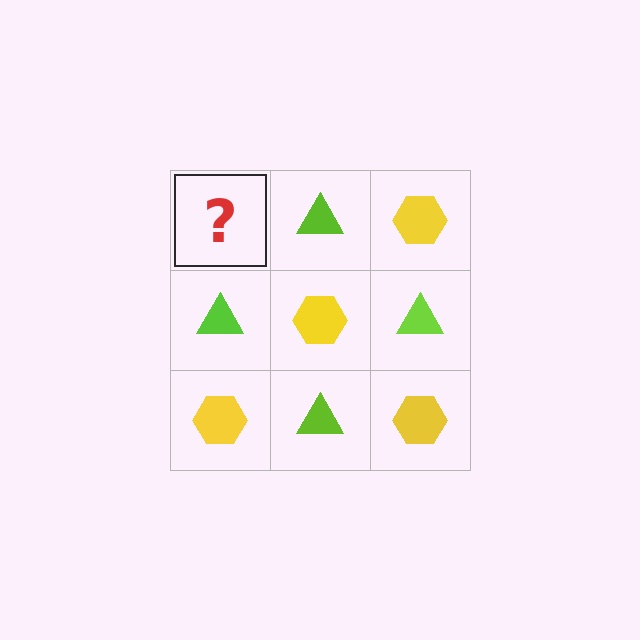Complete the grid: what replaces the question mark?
The question mark should be replaced with a yellow hexagon.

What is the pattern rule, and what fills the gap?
The rule is that it alternates yellow hexagon and lime triangle in a checkerboard pattern. The gap should be filled with a yellow hexagon.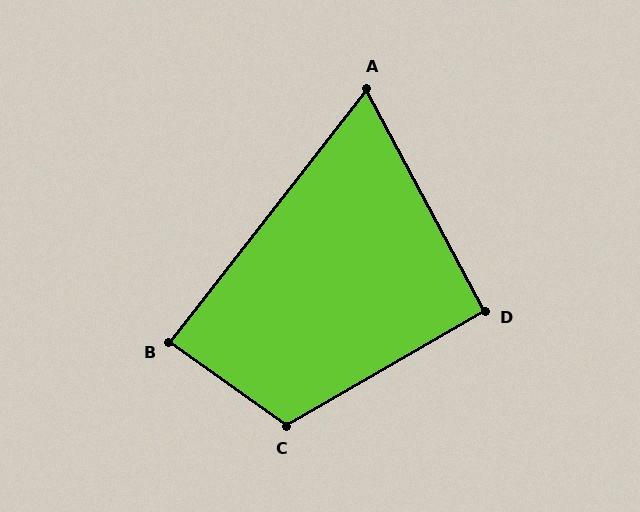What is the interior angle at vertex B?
Approximately 88 degrees (approximately right).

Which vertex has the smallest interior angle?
A, at approximately 66 degrees.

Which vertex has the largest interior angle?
C, at approximately 114 degrees.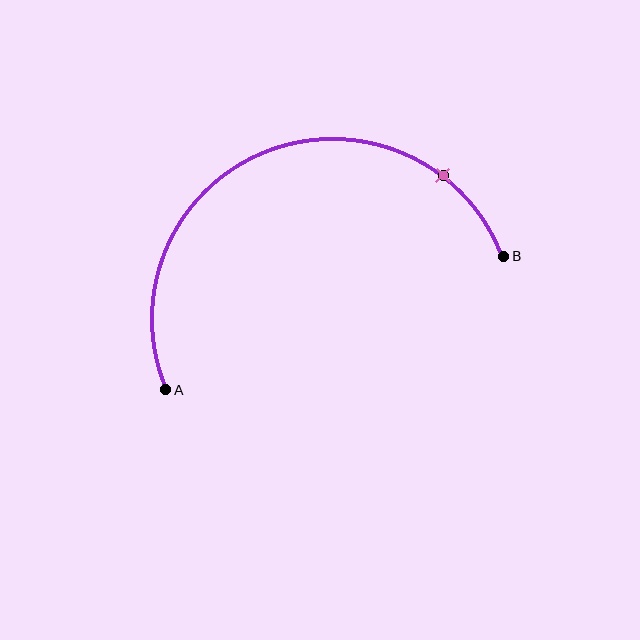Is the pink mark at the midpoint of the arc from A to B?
No. The pink mark lies on the arc but is closer to endpoint B. The arc midpoint would be at the point on the curve equidistant along the arc from both A and B.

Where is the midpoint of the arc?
The arc midpoint is the point on the curve farthest from the straight line joining A and B. It sits above that line.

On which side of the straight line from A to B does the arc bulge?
The arc bulges above the straight line connecting A and B.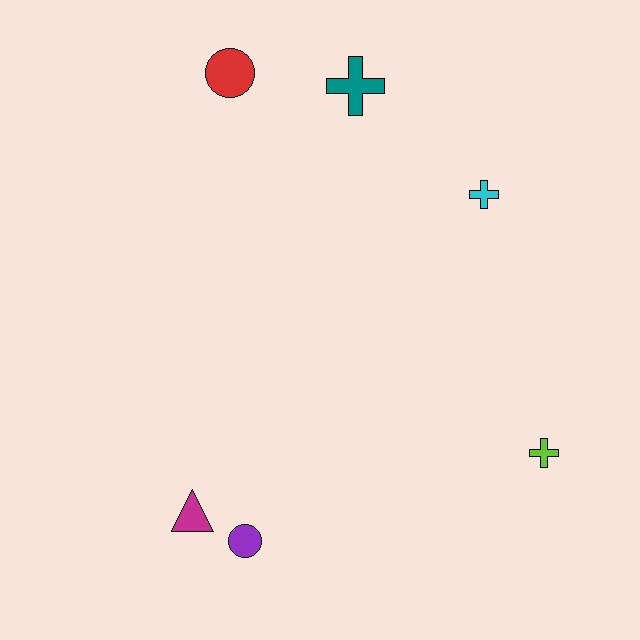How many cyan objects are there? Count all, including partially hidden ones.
There is 1 cyan object.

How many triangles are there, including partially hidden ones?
There is 1 triangle.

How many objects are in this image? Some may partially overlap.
There are 6 objects.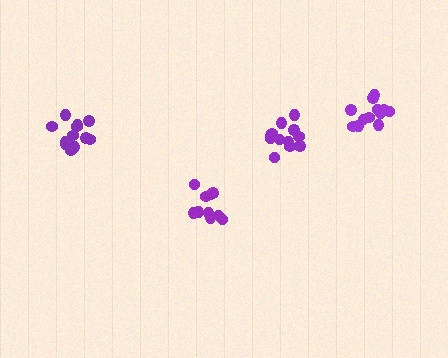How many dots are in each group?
Group 1: 11 dots, Group 2: 12 dots, Group 3: 13 dots, Group 4: 12 dots (48 total).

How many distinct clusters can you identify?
There are 4 distinct clusters.